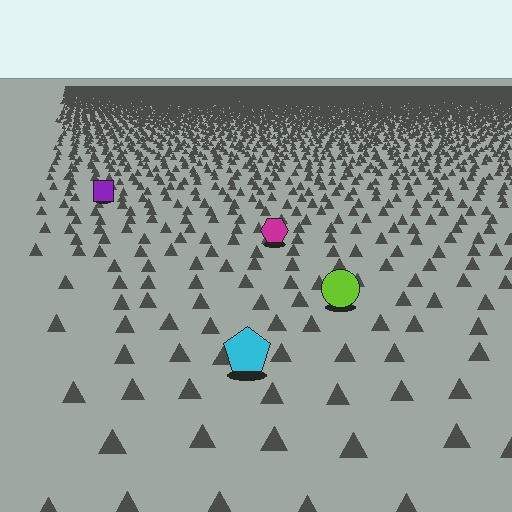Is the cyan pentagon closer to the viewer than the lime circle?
Yes. The cyan pentagon is closer — you can tell from the texture gradient: the ground texture is coarser near it.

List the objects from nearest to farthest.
From nearest to farthest: the cyan pentagon, the lime circle, the magenta hexagon, the purple square.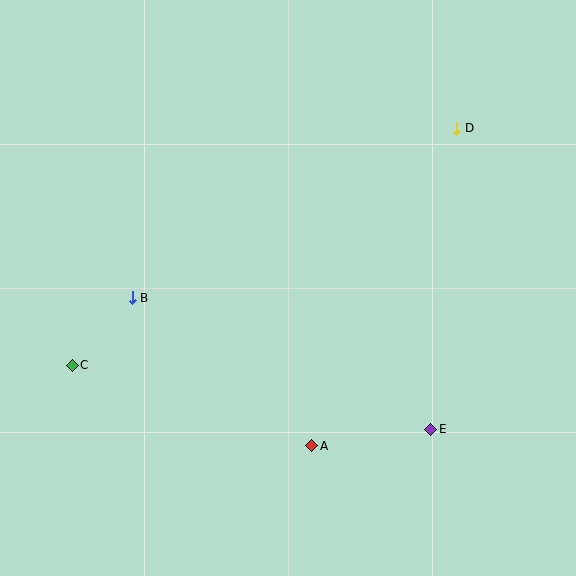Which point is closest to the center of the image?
Point B at (132, 298) is closest to the center.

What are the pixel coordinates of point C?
Point C is at (72, 365).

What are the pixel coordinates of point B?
Point B is at (132, 298).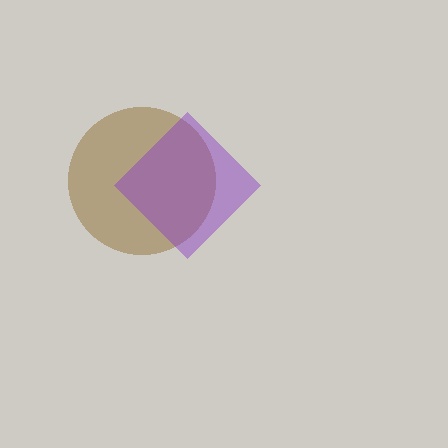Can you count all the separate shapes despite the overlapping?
Yes, there are 2 separate shapes.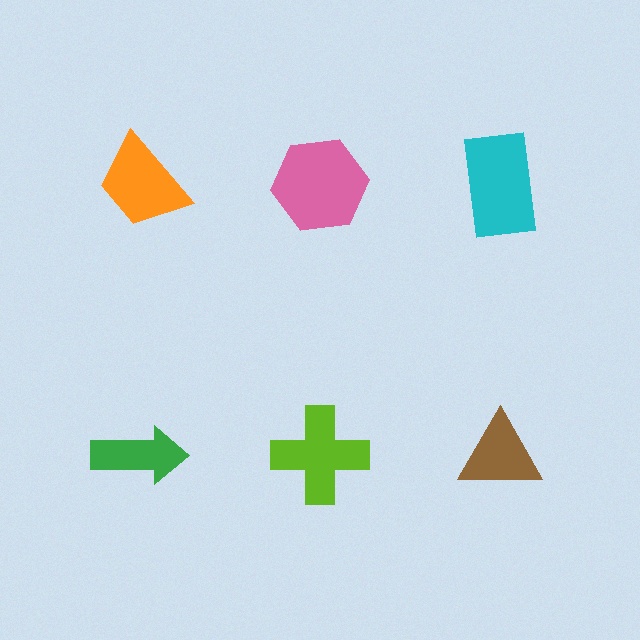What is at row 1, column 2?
A pink hexagon.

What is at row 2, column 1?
A green arrow.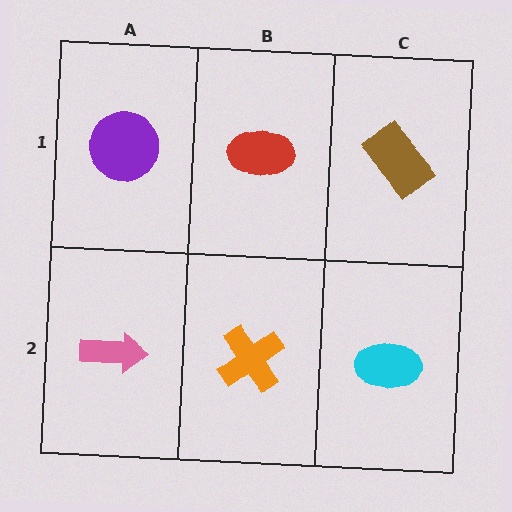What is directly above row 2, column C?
A brown rectangle.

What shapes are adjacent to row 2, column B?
A red ellipse (row 1, column B), a pink arrow (row 2, column A), a cyan ellipse (row 2, column C).